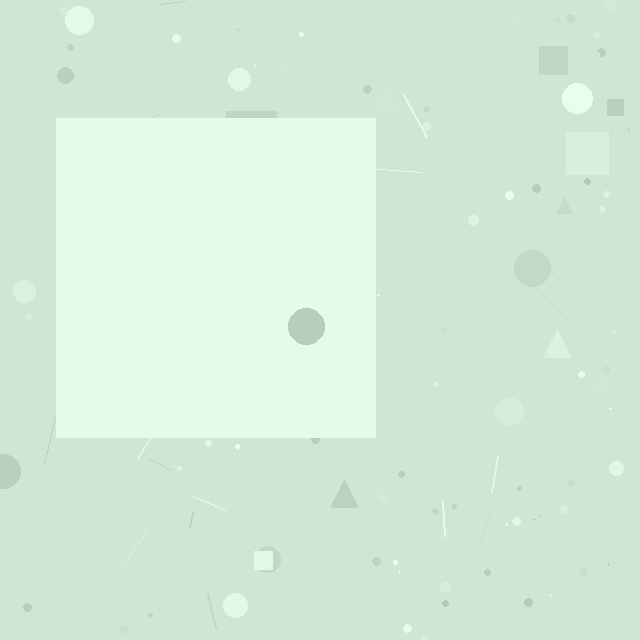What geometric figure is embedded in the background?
A square is embedded in the background.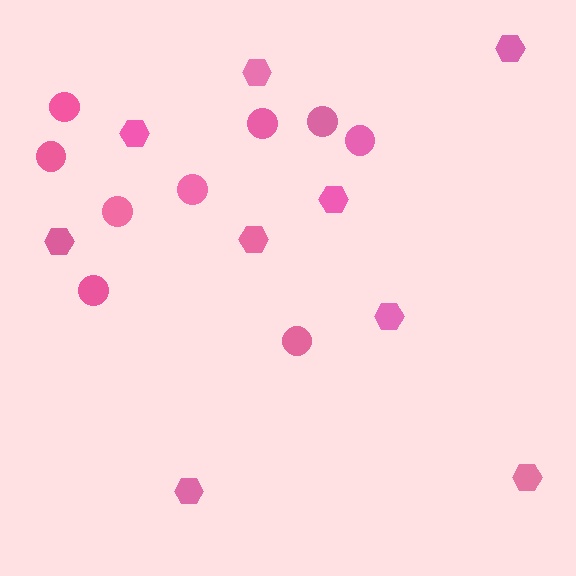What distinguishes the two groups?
There are 2 groups: one group of circles (9) and one group of hexagons (9).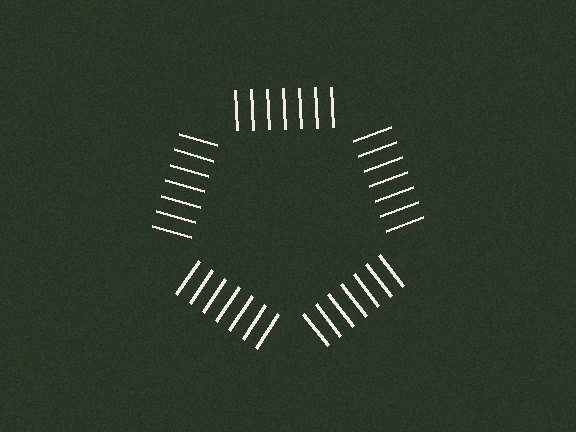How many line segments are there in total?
35 — 7 along each of the 5 edges.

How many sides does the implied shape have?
5 sides — the line-ends trace a pentagon.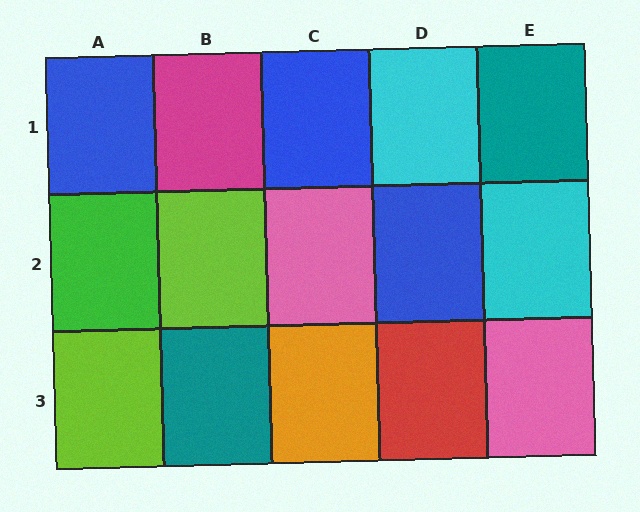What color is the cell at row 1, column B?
Magenta.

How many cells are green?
1 cell is green.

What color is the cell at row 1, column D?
Cyan.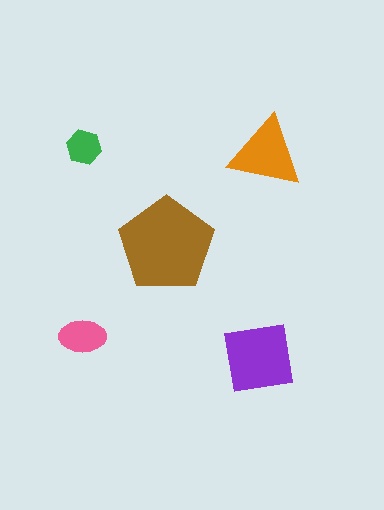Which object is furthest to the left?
The pink ellipse is leftmost.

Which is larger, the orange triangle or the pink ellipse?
The orange triangle.